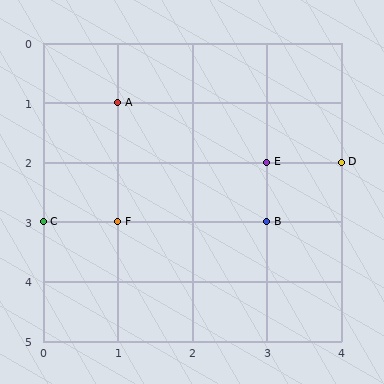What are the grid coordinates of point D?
Point D is at grid coordinates (4, 2).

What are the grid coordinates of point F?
Point F is at grid coordinates (1, 3).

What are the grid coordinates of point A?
Point A is at grid coordinates (1, 1).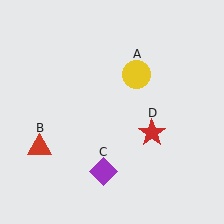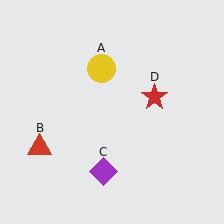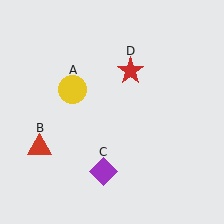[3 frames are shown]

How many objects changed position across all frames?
2 objects changed position: yellow circle (object A), red star (object D).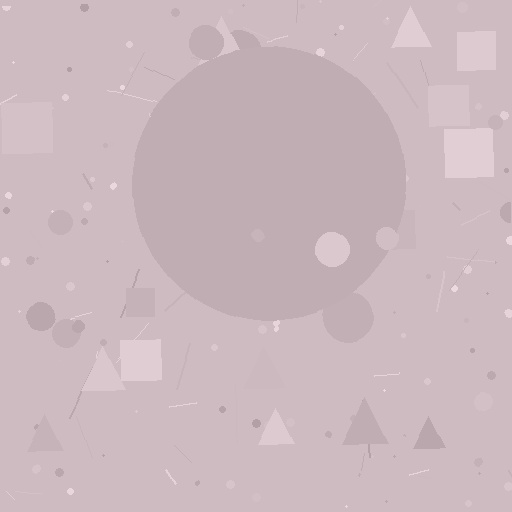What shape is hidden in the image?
A circle is hidden in the image.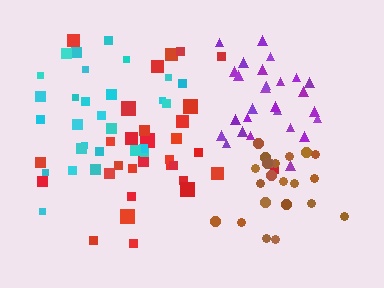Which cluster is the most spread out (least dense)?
Red.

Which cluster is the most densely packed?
Purple.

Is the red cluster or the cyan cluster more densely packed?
Cyan.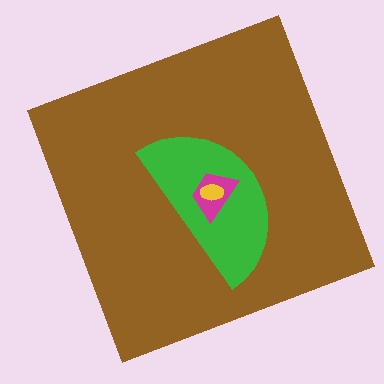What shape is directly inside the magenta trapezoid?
The yellow ellipse.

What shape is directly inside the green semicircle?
The magenta trapezoid.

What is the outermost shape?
The brown square.